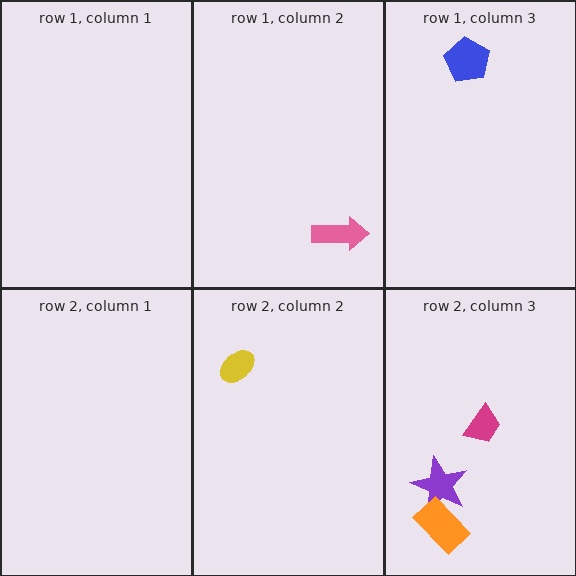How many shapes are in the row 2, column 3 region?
3.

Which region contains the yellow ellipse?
The row 2, column 2 region.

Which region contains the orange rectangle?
The row 2, column 3 region.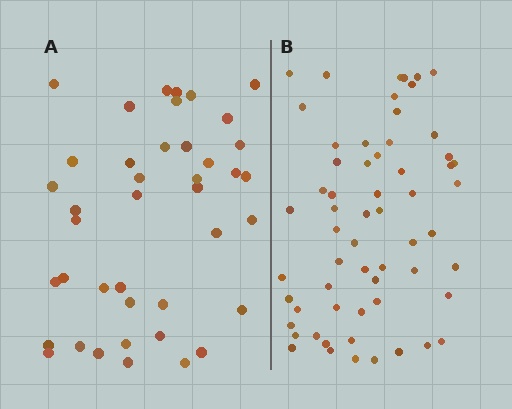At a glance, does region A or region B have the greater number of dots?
Region B (the right region) has more dots.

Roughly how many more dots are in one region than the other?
Region B has approximately 20 more dots than region A.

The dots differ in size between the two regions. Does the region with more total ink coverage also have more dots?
No. Region A has more total ink coverage because its dots are larger, but region B actually contains more individual dots. Total area can be misleading — the number of items is what matters here.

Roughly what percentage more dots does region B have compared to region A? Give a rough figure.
About 45% more.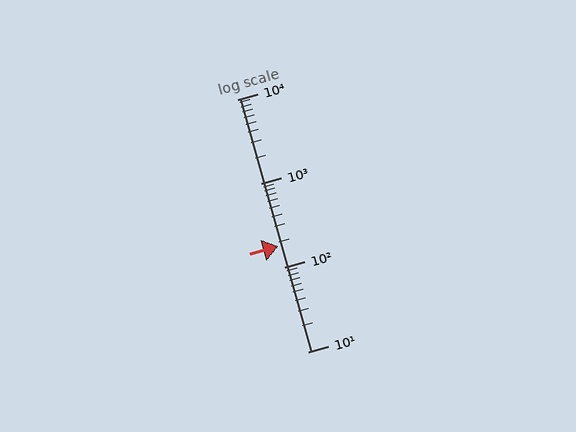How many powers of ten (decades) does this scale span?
The scale spans 3 decades, from 10 to 10000.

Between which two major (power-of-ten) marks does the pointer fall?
The pointer is between 100 and 1000.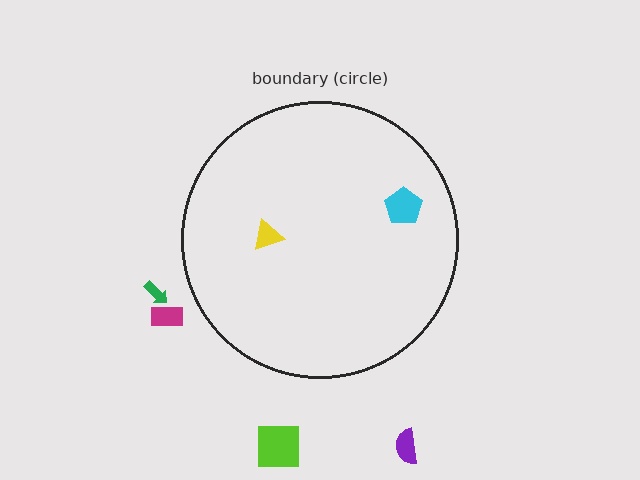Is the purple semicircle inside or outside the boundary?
Outside.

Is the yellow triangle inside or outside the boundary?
Inside.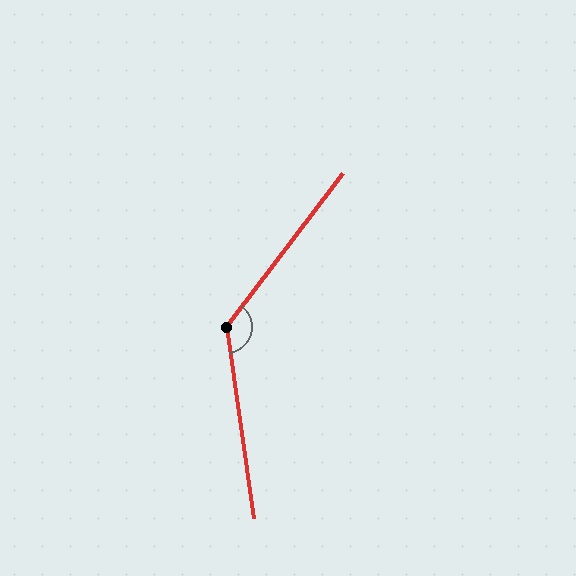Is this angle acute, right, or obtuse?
It is obtuse.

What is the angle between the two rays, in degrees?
Approximately 134 degrees.